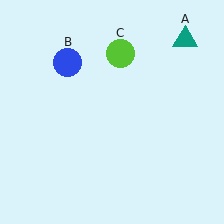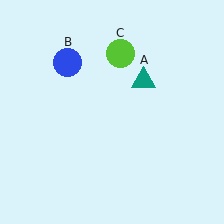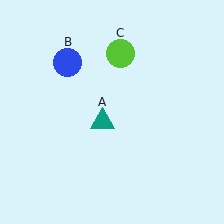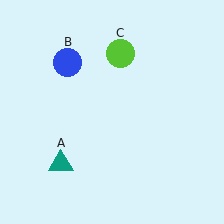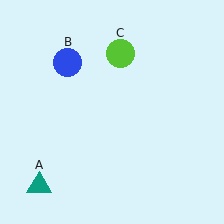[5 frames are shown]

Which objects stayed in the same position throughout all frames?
Blue circle (object B) and lime circle (object C) remained stationary.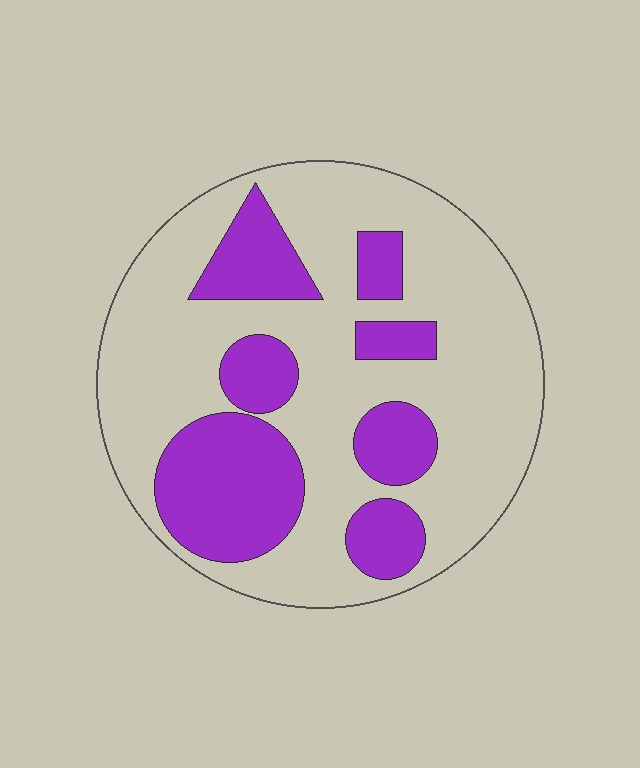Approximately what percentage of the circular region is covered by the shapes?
Approximately 30%.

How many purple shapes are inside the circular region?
7.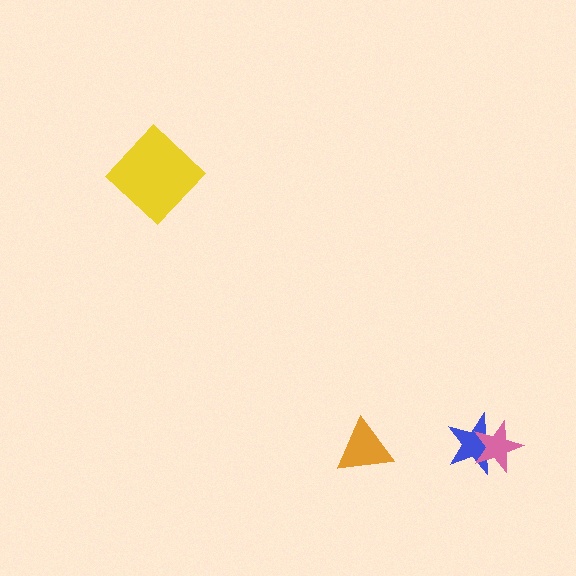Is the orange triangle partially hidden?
No, no other shape covers it.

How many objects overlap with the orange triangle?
0 objects overlap with the orange triangle.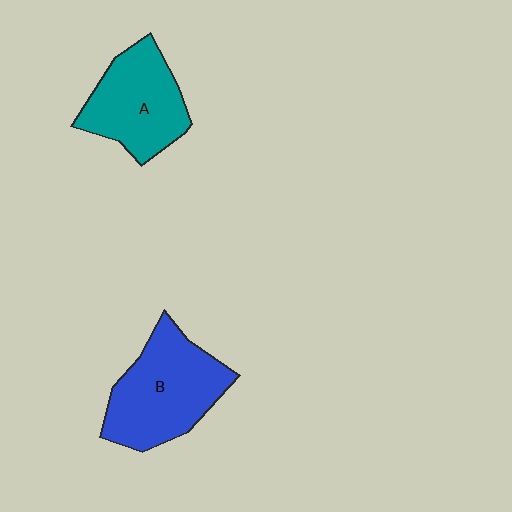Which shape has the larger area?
Shape B (blue).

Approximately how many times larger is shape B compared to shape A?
Approximately 1.2 times.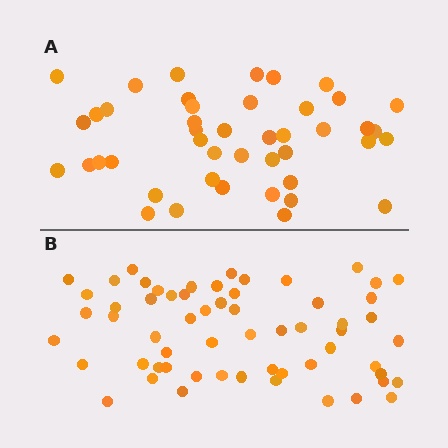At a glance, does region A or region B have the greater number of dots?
Region B (the bottom region) has more dots.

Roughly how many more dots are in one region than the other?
Region B has approximately 15 more dots than region A.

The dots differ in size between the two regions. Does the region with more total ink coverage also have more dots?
No. Region A has more total ink coverage because its dots are larger, but region B actually contains more individual dots. Total area can be misleading — the number of items is what matters here.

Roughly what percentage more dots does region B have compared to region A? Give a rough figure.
About 35% more.